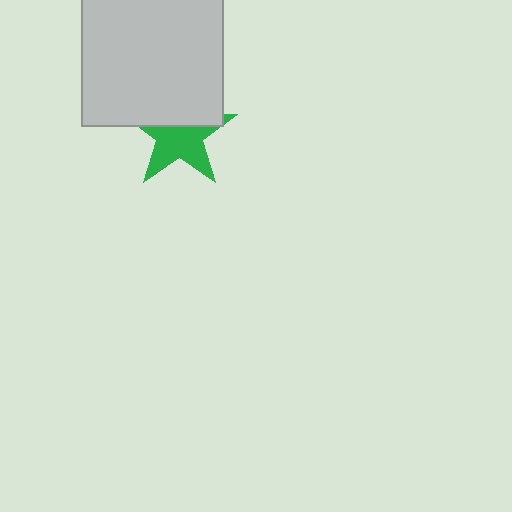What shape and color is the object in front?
The object in front is a light gray rectangle.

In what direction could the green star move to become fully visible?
The green star could move down. That would shift it out from behind the light gray rectangle entirely.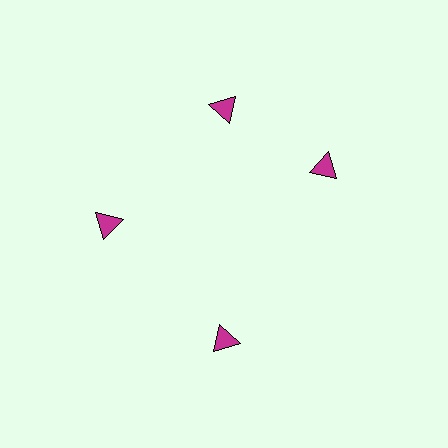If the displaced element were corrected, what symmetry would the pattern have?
It would have 4-fold rotational symmetry — the pattern would map onto itself every 90 degrees.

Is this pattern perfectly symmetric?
No. The 4 magenta triangles are arranged in a ring, but one element near the 3 o'clock position is rotated out of alignment along the ring, breaking the 4-fold rotational symmetry.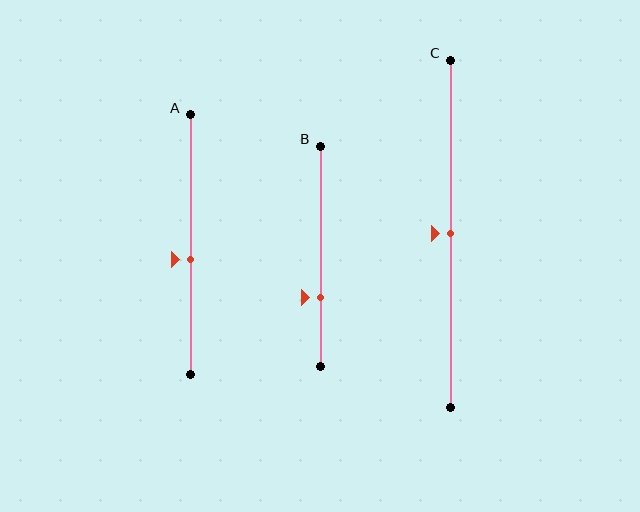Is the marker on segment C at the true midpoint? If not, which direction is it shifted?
Yes, the marker on segment C is at the true midpoint.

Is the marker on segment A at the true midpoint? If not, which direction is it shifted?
No, the marker on segment A is shifted downward by about 6% of the segment length.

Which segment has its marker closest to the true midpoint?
Segment C has its marker closest to the true midpoint.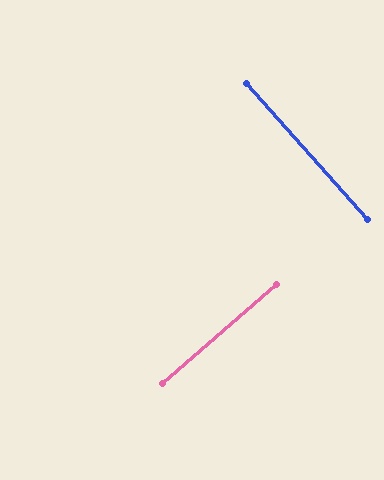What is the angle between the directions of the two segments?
Approximately 89 degrees.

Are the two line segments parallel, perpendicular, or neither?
Perpendicular — they meet at approximately 89°.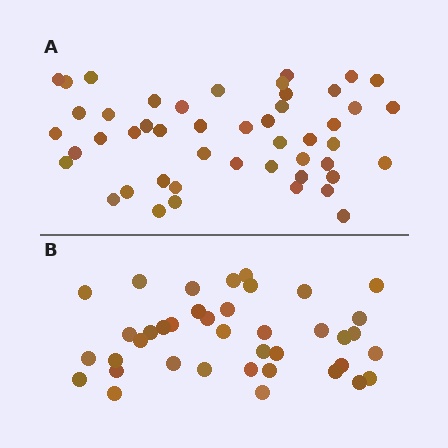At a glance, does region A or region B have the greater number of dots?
Region A (the top region) has more dots.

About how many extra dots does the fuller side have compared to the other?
Region A has roughly 8 or so more dots than region B.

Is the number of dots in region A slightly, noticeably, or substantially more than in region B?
Region A has only slightly more — the two regions are fairly close. The ratio is roughly 1.2 to 1.